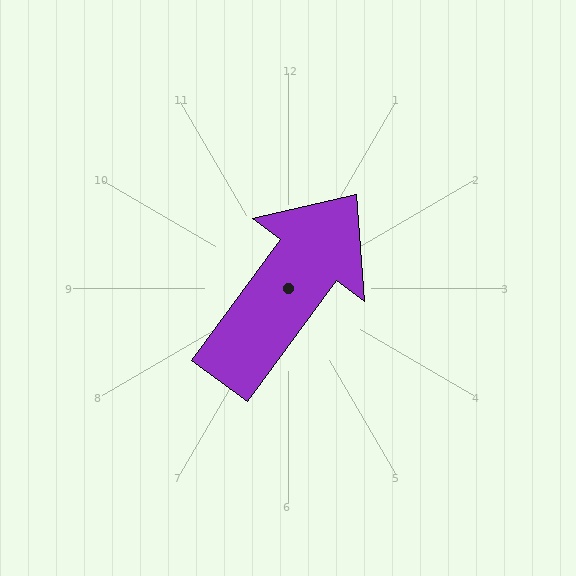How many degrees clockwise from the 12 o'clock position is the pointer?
Approximately 36 degrees.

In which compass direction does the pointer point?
Northeast.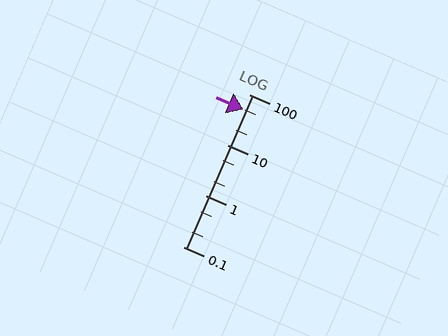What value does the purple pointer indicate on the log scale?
The pointer indicates approximately 50.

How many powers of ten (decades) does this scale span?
The scale spans 3 decades, from 0.1 to 100.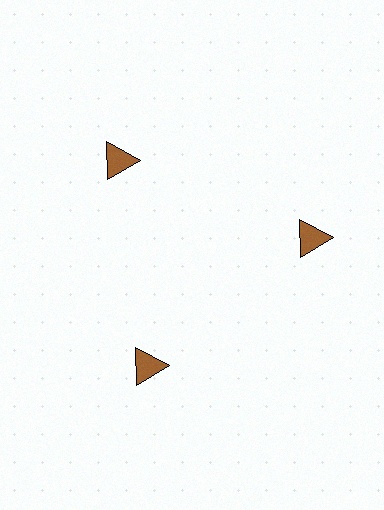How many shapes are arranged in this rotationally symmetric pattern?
There are 3 shapes, arranged in 3 groups of 1.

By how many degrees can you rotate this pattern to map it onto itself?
The pattern maps onto itself every 120 degrees of rotation.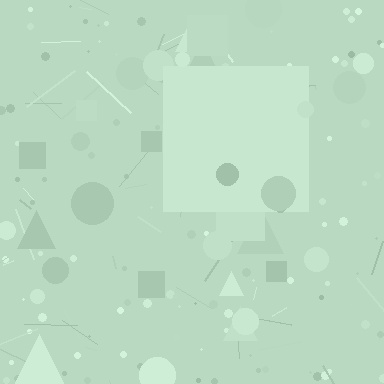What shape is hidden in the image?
A square is hidden in the image.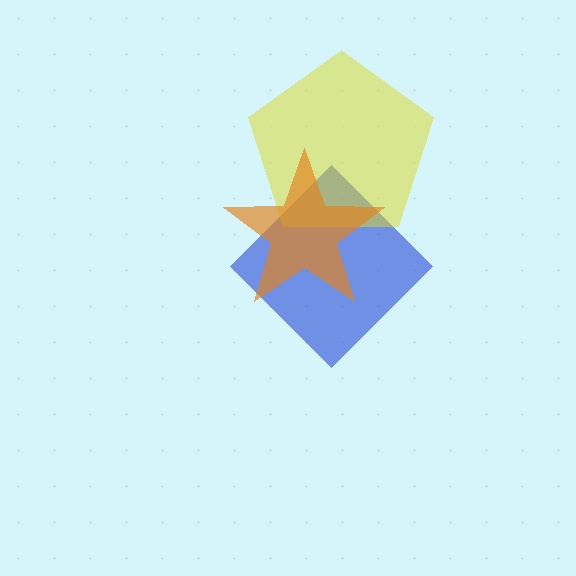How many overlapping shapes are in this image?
There are 3 overlapping shapes in the image.